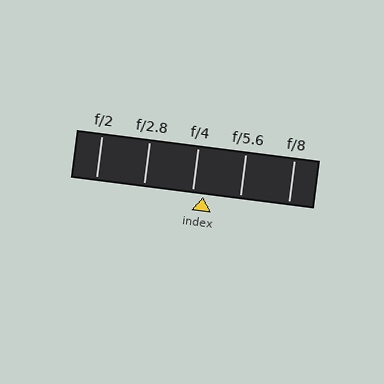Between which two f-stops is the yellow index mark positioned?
The index mark is between f/4 and f/5.6.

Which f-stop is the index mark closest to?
The index mark is closest to f/4.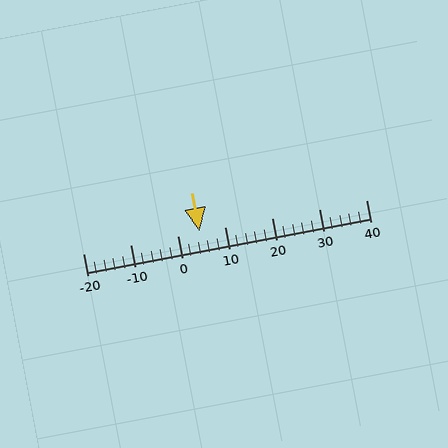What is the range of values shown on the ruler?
The ruler shows values from -20 to 40.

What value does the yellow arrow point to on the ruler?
The yellow arrow points to approximately 5.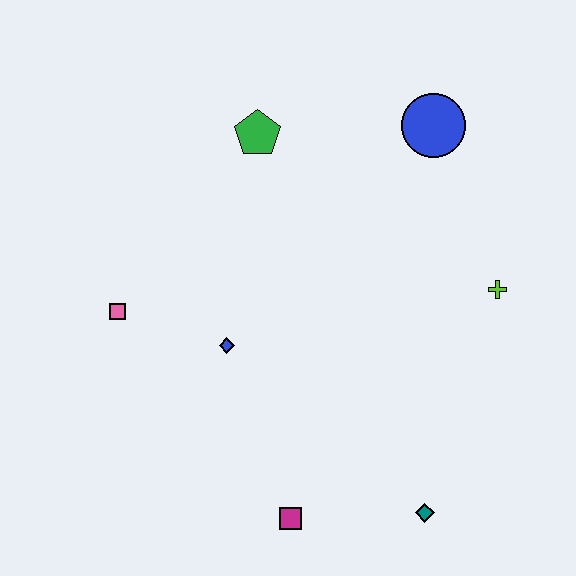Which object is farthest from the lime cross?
The pink square is farthest from the lime cross.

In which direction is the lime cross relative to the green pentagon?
The lime cross is to the right of the green pentagon.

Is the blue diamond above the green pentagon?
No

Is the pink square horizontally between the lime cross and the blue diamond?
No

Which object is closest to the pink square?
The blue diamond is closest to the pink square.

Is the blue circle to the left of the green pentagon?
No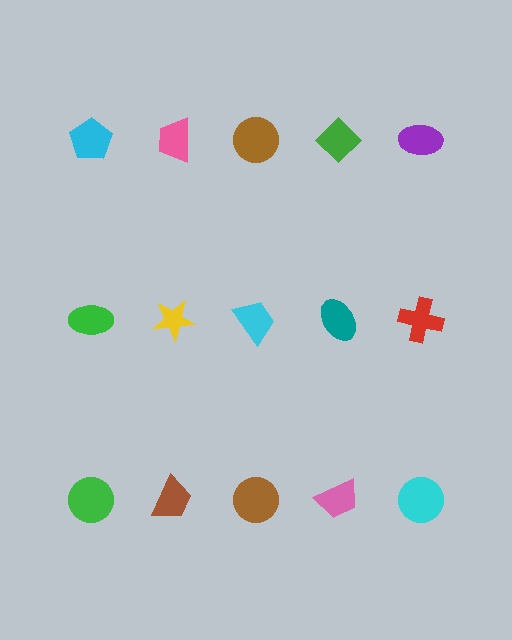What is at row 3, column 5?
A cyan circle.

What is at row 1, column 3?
A brown circle.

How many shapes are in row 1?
5 shapes.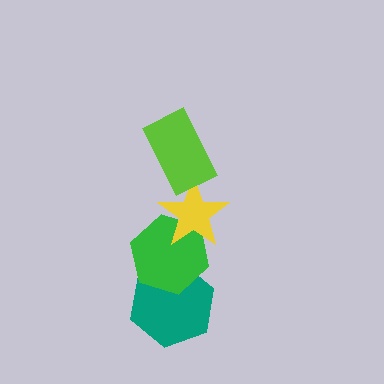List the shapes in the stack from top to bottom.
From top to bottom: the lime rectangle, the yellow star, the green hexagon, the teal hexagon.